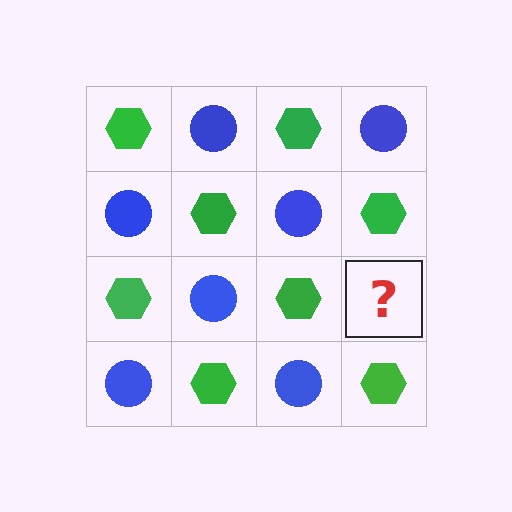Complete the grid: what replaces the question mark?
The question mark should be replaced with a blue circle.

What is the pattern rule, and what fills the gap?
The rule is that it alternates green hexagon and blue circle in a checkerboard pattern. The gap should be filled with a blue circle.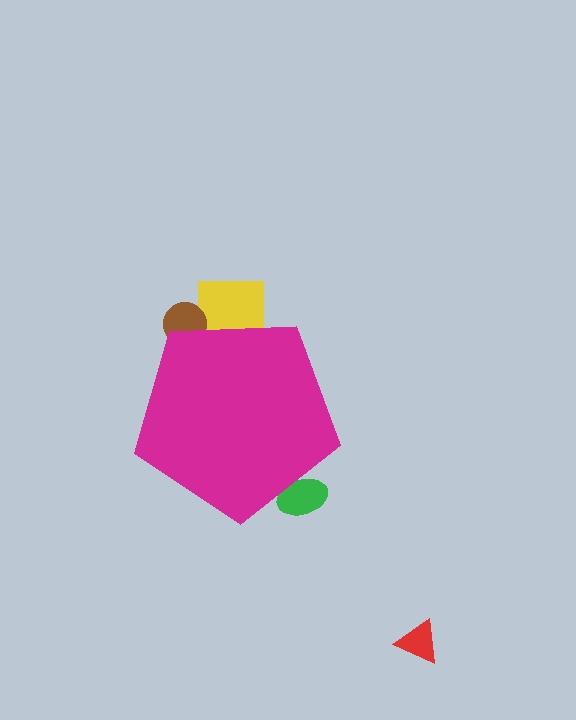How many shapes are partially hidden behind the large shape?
3 shapes are partially hidden.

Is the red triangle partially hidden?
No, the red triangle is fully visible.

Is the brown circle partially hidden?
Yes, the brown circle is partially hidden behind the magenta pentagon.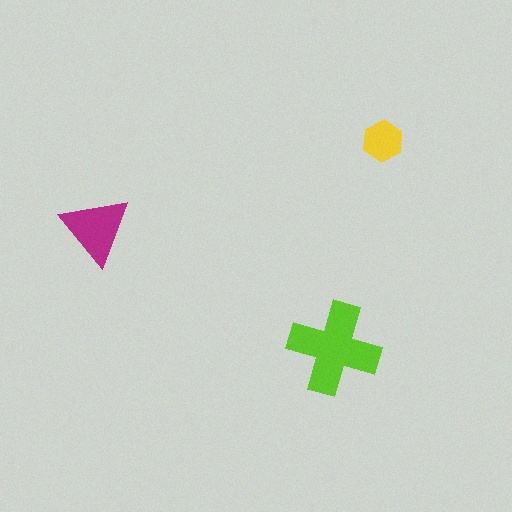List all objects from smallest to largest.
The yellow hexagon, the magenta triangle, the lime cross.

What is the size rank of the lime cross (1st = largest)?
1st.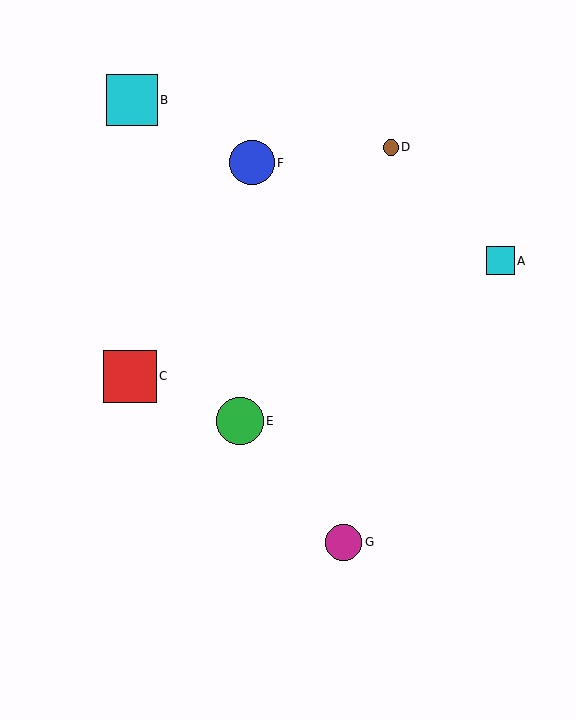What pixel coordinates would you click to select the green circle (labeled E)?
Click at (240, 421) to select the green circle E.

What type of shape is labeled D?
Shape D is a brown circle.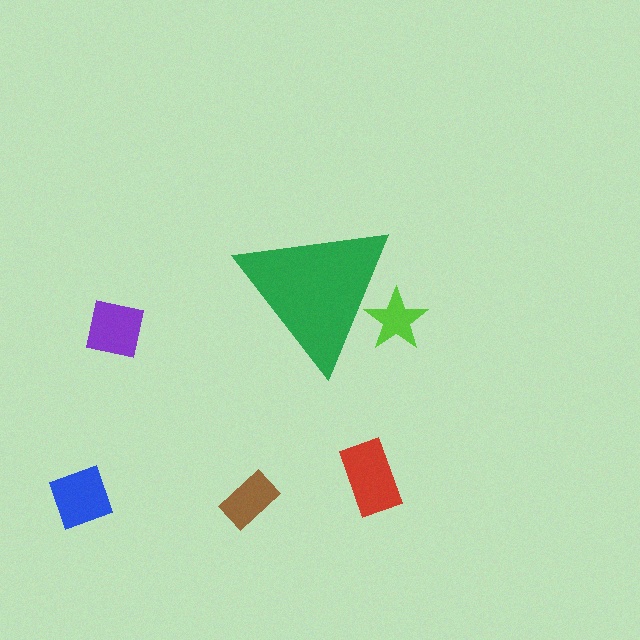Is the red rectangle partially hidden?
No, the red rectangle is fully visible.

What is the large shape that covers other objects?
A green triangle.